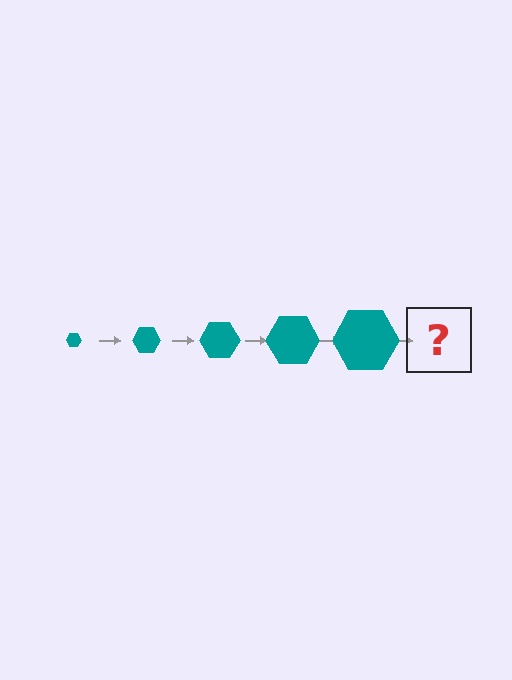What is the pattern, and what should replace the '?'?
The pattern is that the hexagon gets progressively larger each step. The '?' should be a teal hexagon, larger than the previous one.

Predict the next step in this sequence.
The next step is a teal hexagon, larger than the previous one.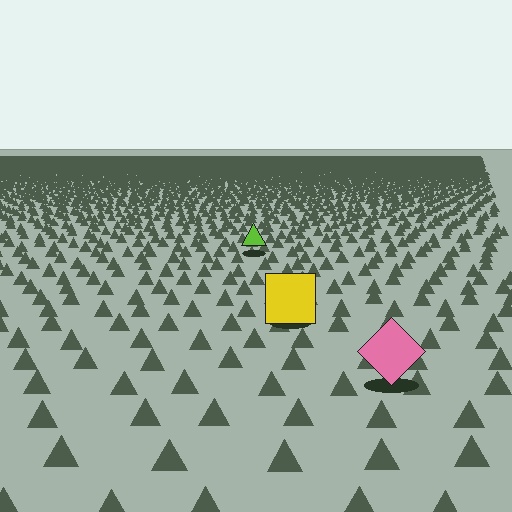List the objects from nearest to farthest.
From nearest to farthest: the pink diamond, the yellow square, the lime triangle.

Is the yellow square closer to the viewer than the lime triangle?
Yes. The yellow square is closer — you can tell from the texture gradient: the ground texture is coarser near it.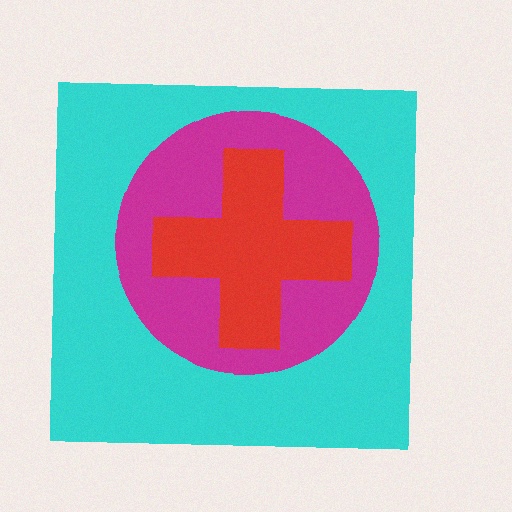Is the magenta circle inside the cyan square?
Yes.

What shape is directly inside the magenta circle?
The red cross.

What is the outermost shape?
The cyan square.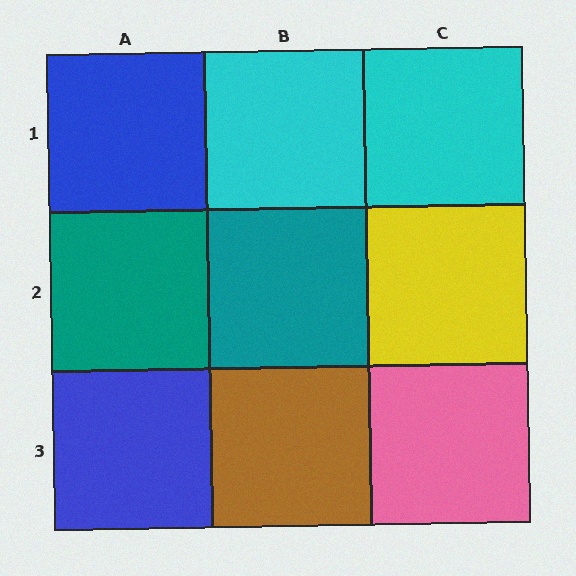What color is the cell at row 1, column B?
Cyan.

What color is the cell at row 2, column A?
Teal.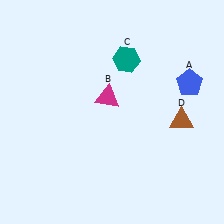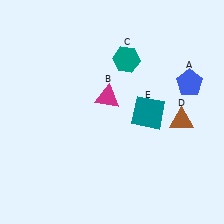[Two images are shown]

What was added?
A teal square (E) was added in Image 2.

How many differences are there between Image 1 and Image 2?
There is 1 difference between the two images.